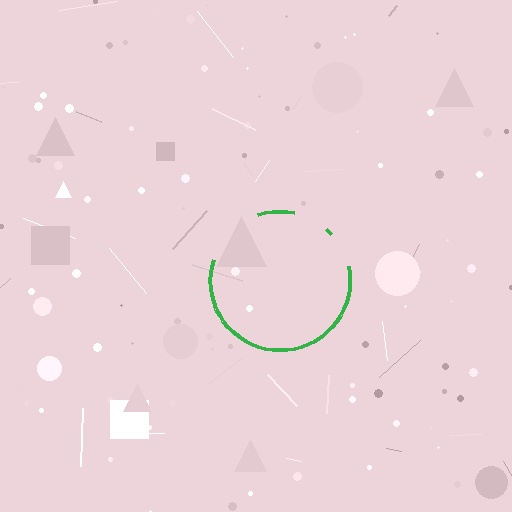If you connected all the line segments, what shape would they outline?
They would outline a circle.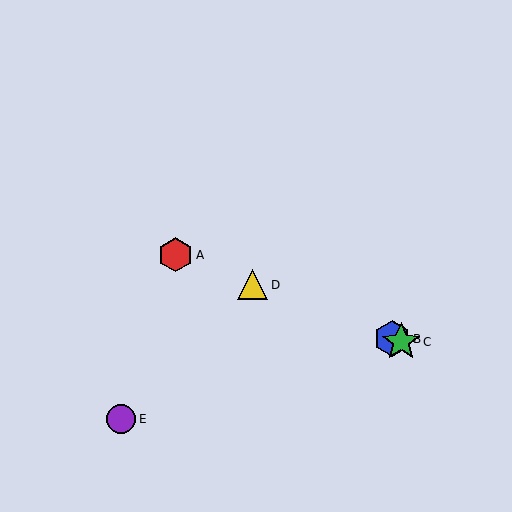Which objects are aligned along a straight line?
Objects A, B, C, D are aligned along a straight line.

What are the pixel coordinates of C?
Object C is at (401, 342).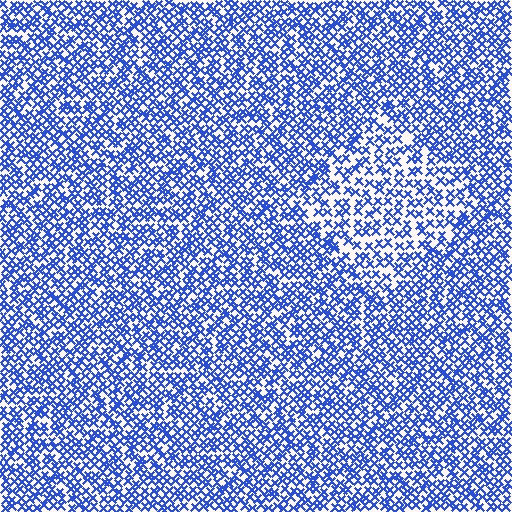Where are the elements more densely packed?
The elements are more densely packed outside the diamond boundary.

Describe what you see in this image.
The image contains small blue elements arranged at two different densities. A diamond-shaped region is visible where the elements are less densely packed than the surrounding area.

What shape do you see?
I see a diamond.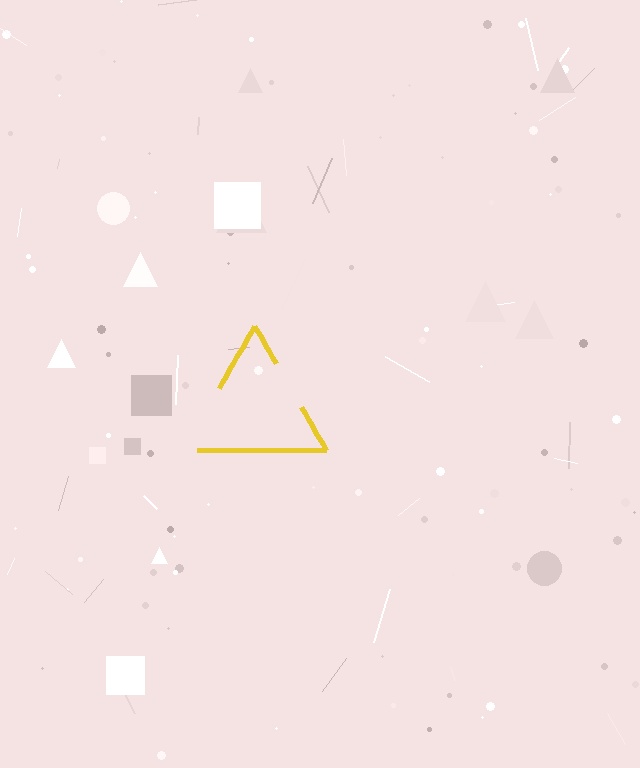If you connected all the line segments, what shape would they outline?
They would outline a triangle.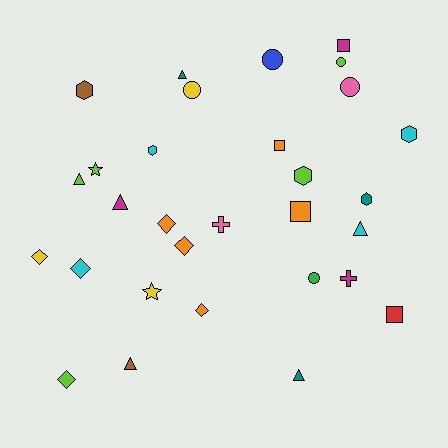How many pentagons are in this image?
There are no pentagons.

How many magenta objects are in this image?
There are 3 magenta objects.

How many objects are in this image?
There are 30 objects.